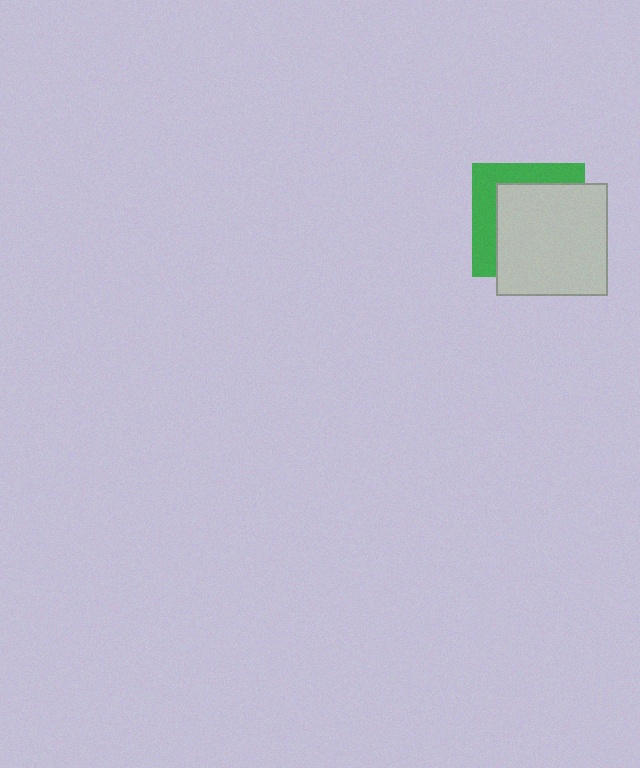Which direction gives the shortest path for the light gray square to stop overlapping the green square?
Moving toward the lower-right gives the shortest separation.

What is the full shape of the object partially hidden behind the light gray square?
The partially hidden object is a green square.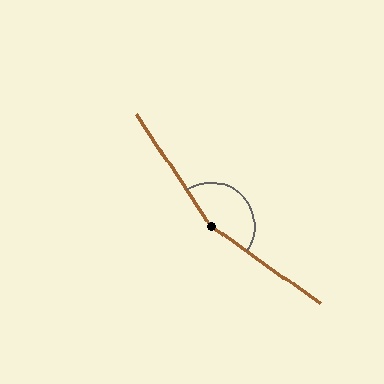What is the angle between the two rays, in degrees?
Approximately 159 degrees.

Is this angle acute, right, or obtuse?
It is obtuse.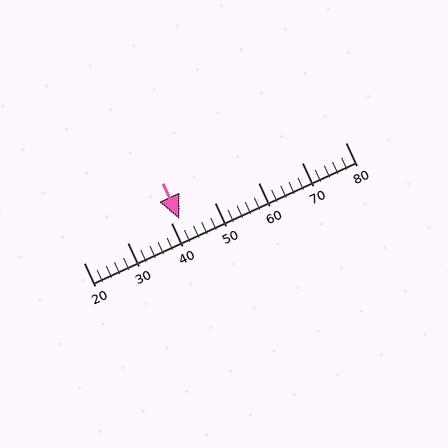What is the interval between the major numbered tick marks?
The major tick marks are spaced 10 units apart.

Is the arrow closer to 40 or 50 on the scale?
The arrow is closer to 40.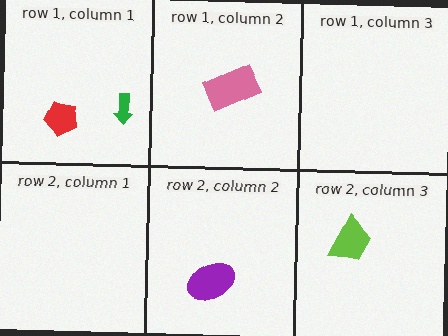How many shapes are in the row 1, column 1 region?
2.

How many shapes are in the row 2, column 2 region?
1.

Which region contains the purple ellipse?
The row 2, column 2 region.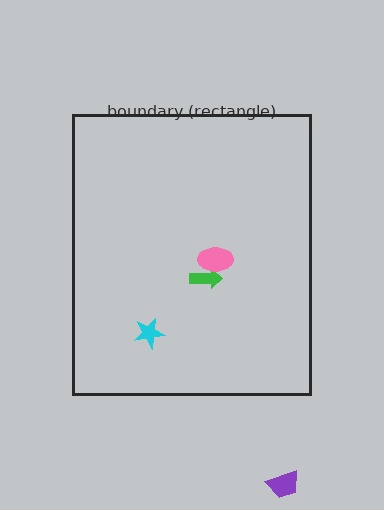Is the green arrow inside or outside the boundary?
Inside.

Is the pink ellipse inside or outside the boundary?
Inside.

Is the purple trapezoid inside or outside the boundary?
Outside.